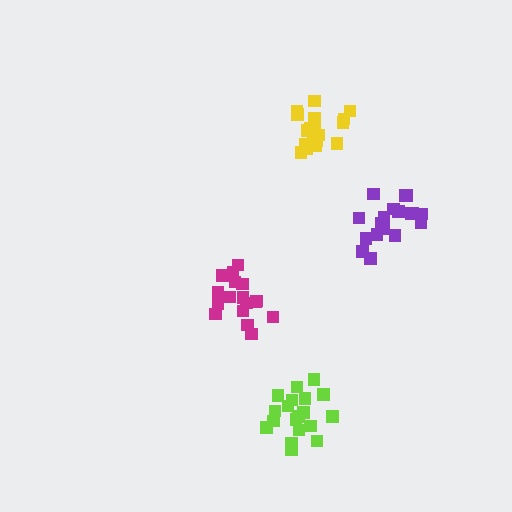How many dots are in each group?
Group 1: 17 dots, Group 2: 19 dots, Group 3: 18 dots, Group 4: 19 dots (73 total).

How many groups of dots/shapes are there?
There are 4 groups.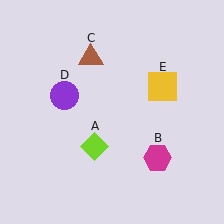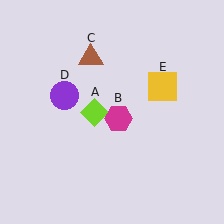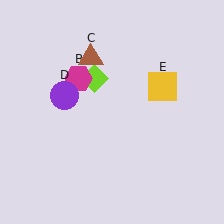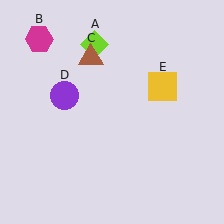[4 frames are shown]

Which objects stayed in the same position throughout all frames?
Brown triangle (object C) and purple circle (object D) and yellow square (object E) remained stationary.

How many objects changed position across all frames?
2 objects changed position: lime diamond (object A), magenta hexagon (object B).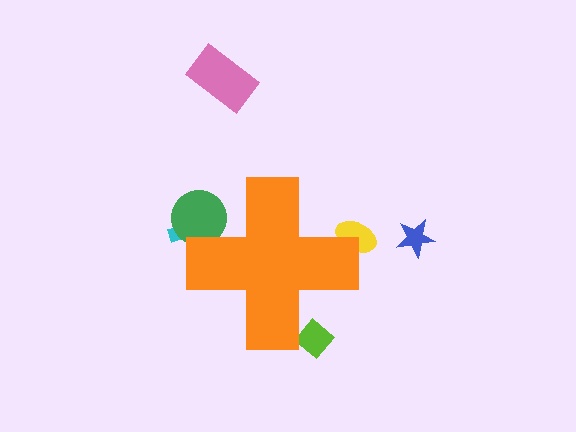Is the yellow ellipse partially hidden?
Yes, the yellow ellipse is partially hidden behind the orange cross.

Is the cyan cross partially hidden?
Yes, the cyan cross is partially hidden behind the orange cross.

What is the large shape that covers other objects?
An orange cross.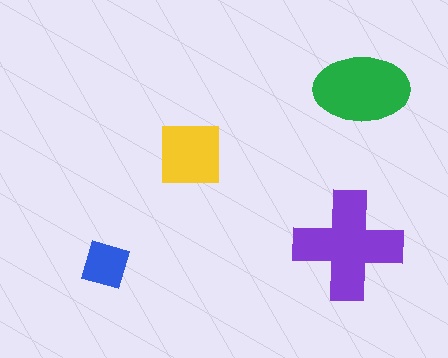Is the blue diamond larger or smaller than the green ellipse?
Smaller.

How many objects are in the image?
There are 4 objects in the image.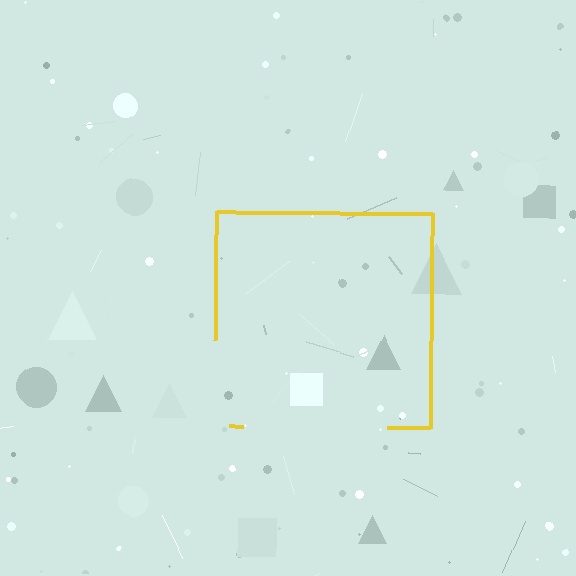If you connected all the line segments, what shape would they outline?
They would outline a square.